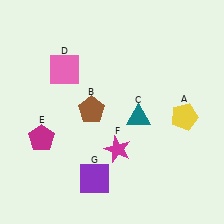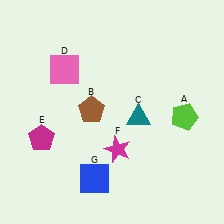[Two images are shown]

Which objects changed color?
A changed from yellow to lime. G changed from purple to blue.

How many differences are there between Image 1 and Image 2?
There are 2 differences between the two images.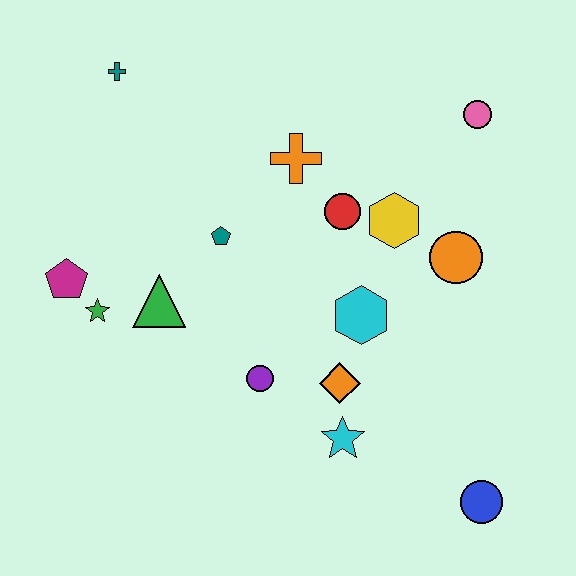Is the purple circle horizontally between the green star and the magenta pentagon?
No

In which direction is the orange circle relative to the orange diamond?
The orange circle is above the orange diamond.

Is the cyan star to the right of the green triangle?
Yes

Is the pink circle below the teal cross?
Yes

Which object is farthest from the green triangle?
The blue circle is farthest from the green triangle.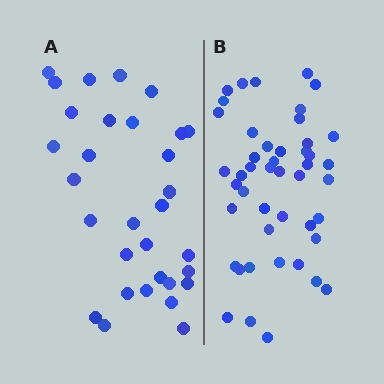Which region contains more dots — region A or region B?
Region B (the right region) has more dots.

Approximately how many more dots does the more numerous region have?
Region B has approximately 15 more dots than region A.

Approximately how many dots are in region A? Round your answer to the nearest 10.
About 30 dots. (The exact count is 31, which rounds to 30.)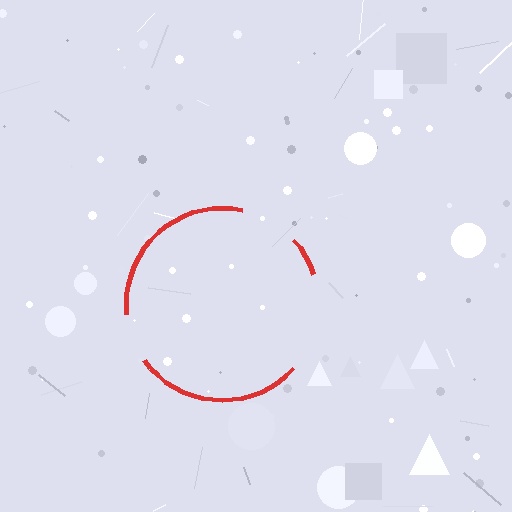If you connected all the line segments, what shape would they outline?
They would outline a circle.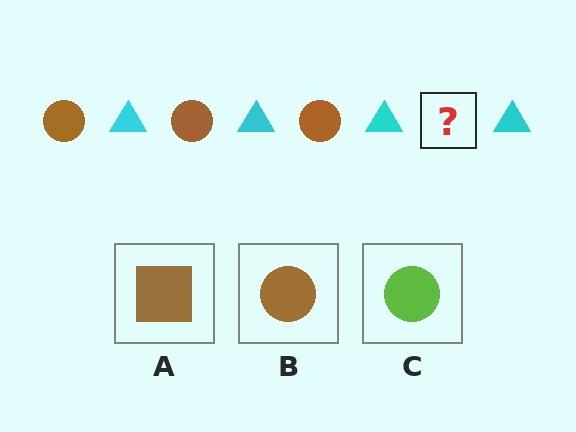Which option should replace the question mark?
Option B.